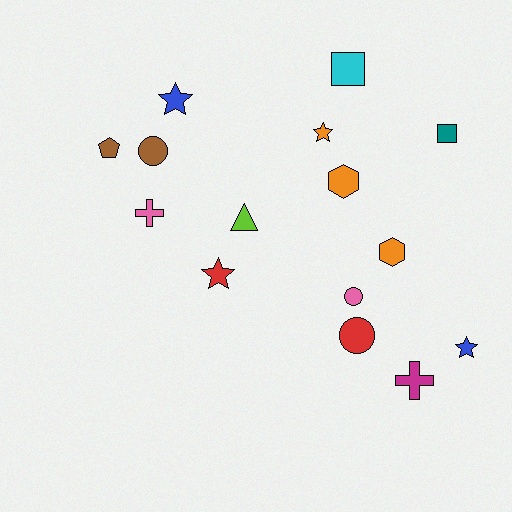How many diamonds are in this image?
There are no diamonds.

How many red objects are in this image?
There are 2 red objects.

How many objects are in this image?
There are 15 objects.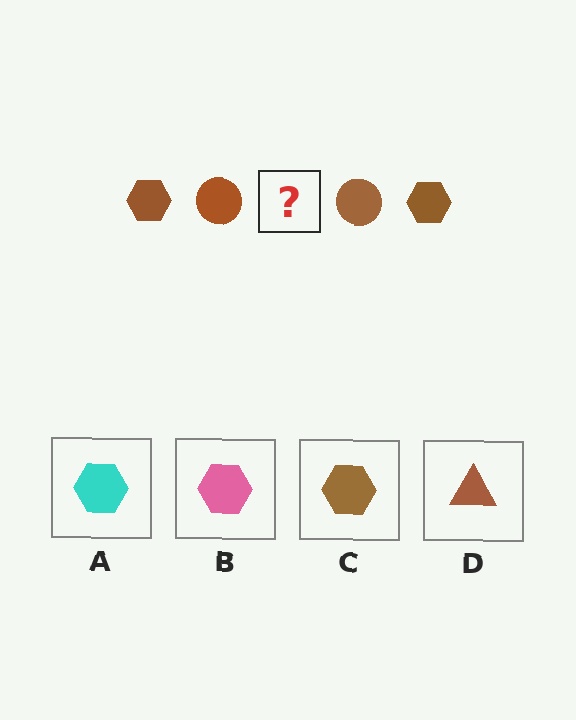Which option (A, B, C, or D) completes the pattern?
C.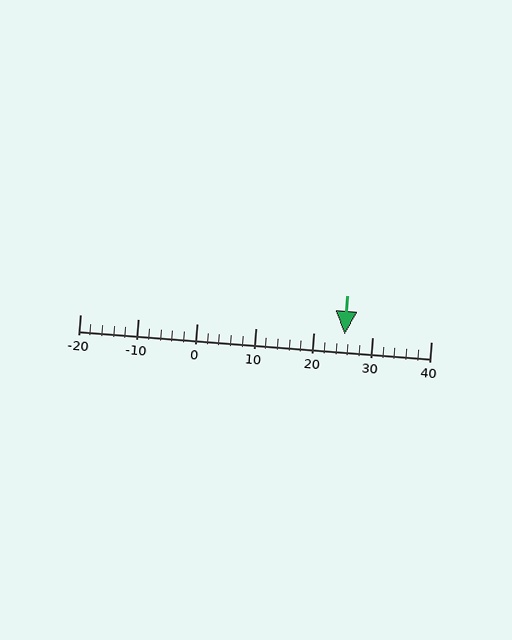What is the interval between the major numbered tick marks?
The major tick marks are spaced 10 units apart.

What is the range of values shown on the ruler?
The ruler shows values from -20 to 40.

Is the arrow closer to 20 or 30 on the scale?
The arrow is closer to 30.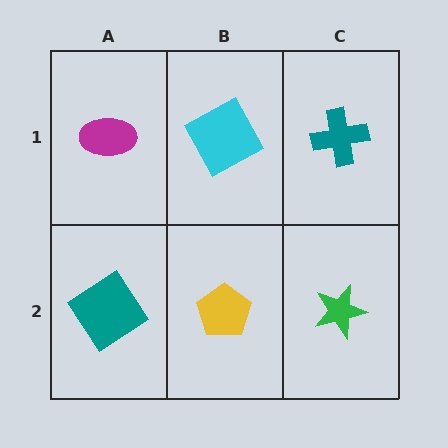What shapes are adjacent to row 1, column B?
A yellow pentagon (row 2, column B), a magenta ellipse (row 1, column A), a teal cross (row 1, column C).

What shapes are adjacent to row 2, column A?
A magenta ellipse (row 1, column A), a yellow pentagon (row 2, column B).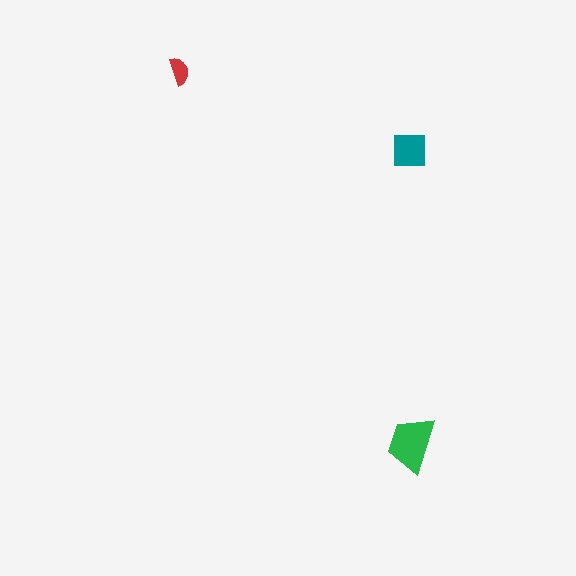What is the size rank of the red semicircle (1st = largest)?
3rd.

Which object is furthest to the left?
The red semicircle is leftmost.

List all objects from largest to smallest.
The green trapezoid, the teal square, the red semicircle.